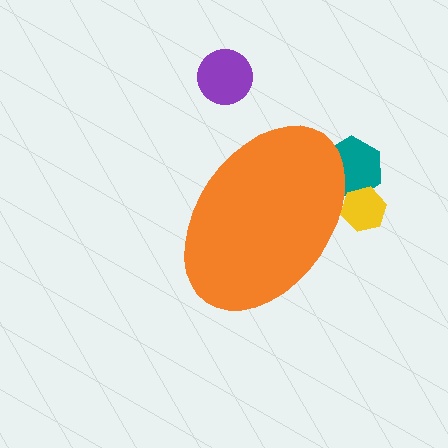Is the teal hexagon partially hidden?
Yes, the teal hexagon is partially hidden behind the orange ellipse.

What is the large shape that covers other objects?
An orange ellipse.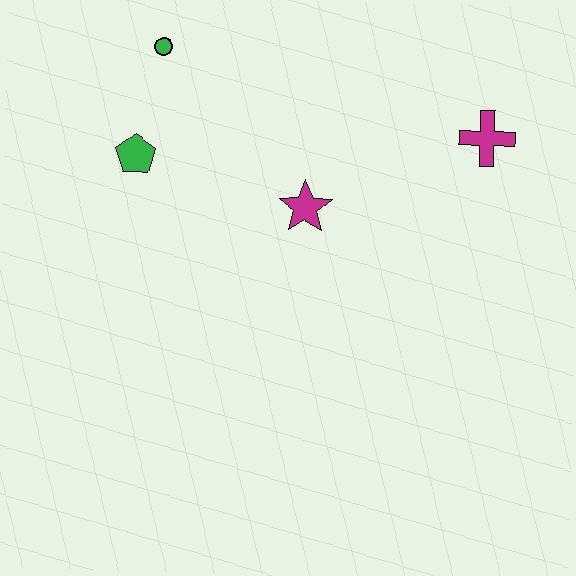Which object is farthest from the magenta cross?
The green pentagon is farthest from the magenta cross.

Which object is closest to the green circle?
The green pentagon is closest to the green circle.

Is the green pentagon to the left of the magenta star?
Yes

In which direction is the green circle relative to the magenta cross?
The green circle is to the left of the magenta cross.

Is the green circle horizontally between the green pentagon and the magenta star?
Yes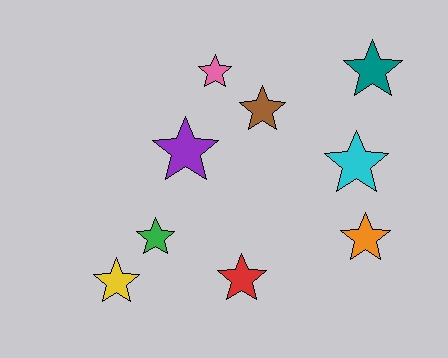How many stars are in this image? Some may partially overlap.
There are 9 stars.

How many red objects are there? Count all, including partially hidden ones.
There is 1 red object.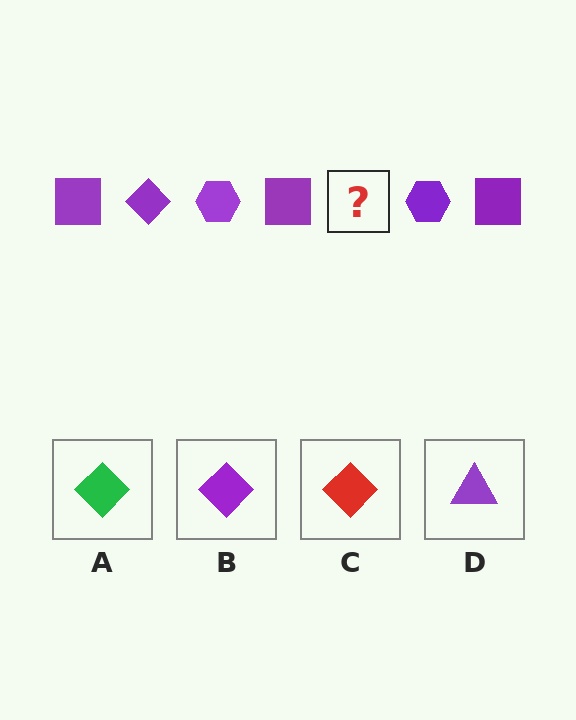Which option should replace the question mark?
Option B.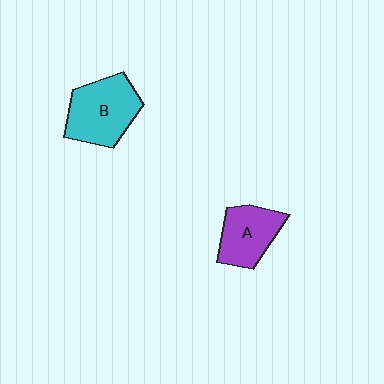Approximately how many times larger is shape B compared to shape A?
Approximately 1.3 times.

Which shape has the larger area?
Shape B (cyan).